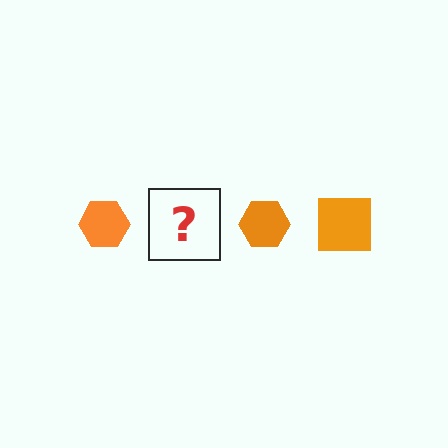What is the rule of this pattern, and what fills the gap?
The rule is that the pattern cycles through hexagon, square shapes in orange. The gap should be filled with an orange square.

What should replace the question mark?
The question mark should be replaced with an orange square.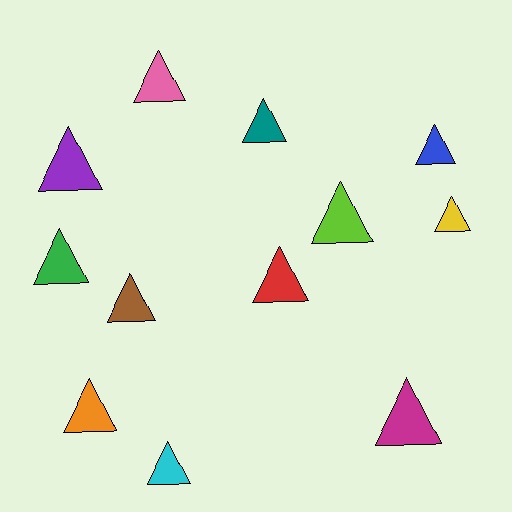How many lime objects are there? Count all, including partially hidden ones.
There is 1 lime object.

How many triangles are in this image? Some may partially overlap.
There are 12 triangles.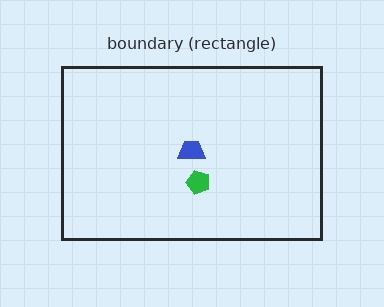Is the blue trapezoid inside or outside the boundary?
Inside.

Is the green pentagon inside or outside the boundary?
Inside.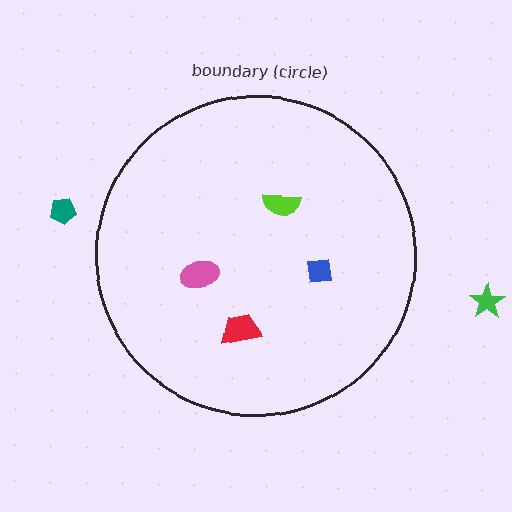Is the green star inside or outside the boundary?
Outside.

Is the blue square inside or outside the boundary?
Inside.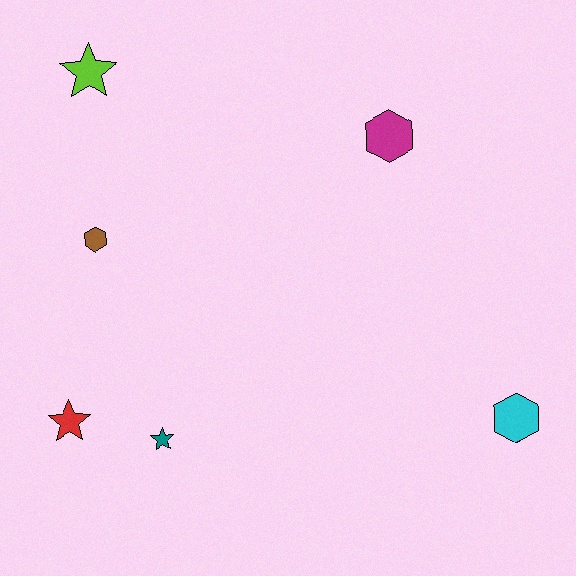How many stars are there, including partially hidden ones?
There are 3 stars.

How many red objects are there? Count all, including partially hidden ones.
There is 1 red object.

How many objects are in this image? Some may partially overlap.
There are 6 objects.